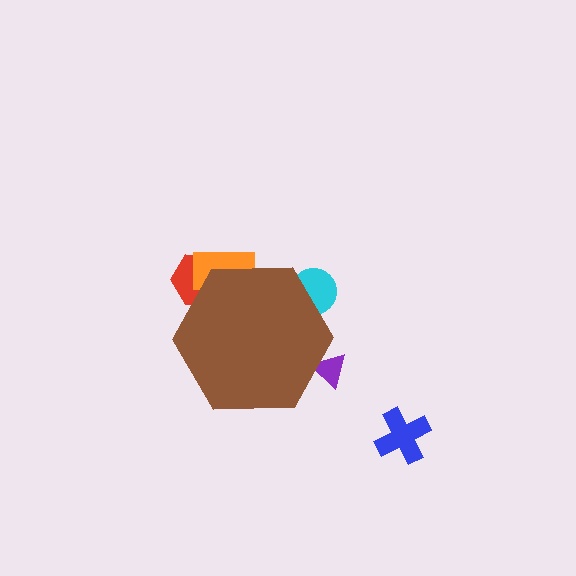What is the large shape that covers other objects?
A brown hexagon.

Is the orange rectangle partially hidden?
Yes, the orange rectangle is partially hidden behind the brown hexagon.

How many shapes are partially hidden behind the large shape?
4 shapes are partially hidden.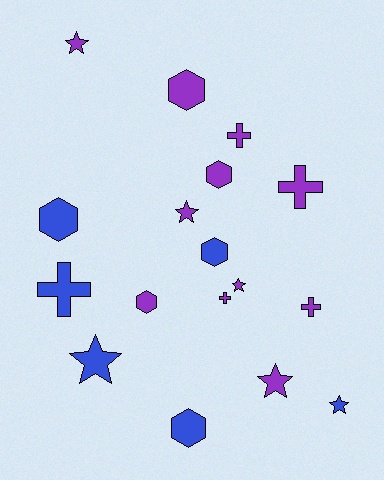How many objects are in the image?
There are 17 objects.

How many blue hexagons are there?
There are 3 blue hexagons.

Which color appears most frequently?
Purple, with 11 objects.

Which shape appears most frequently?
Star, with 6 objects.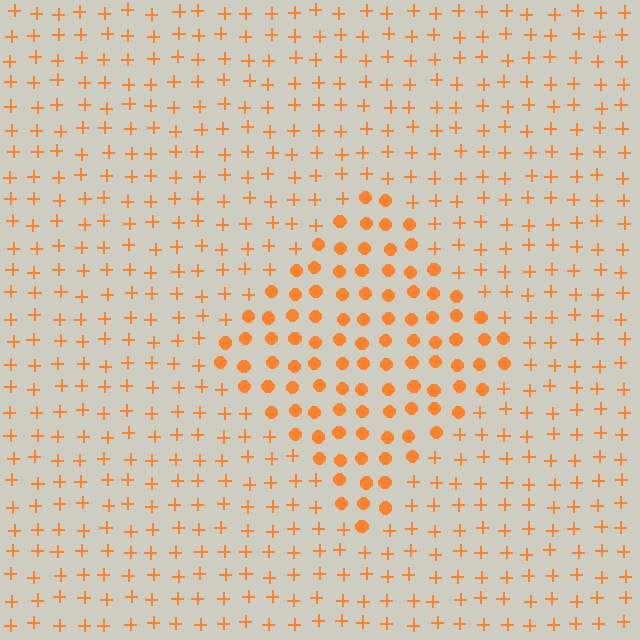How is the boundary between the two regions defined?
The boundary is defined by a change in element shape: circles inside vs. plus signs outside. All elements share the same color and spacing.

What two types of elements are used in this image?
The image uses circles inside the diamond region and plus signs outside it.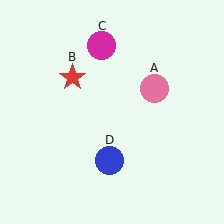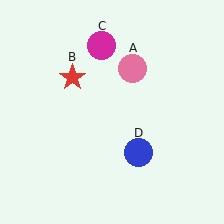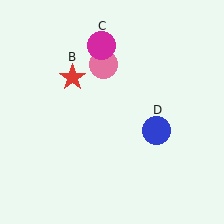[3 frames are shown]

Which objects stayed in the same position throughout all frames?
Red star (object B) and magenta circle (object C) remained stationary.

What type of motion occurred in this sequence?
The pink circle (object A), blue circle (object D) rotated counterclockwise around the center of the scene.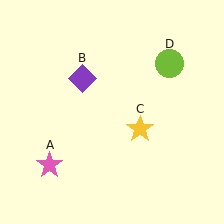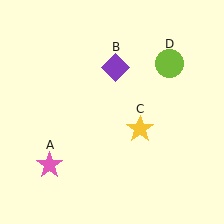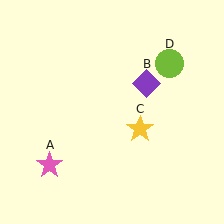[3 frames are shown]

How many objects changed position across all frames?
1 object changed position: purple diamond (object B).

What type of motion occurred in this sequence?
The purple diamond (object B) rotated clockwise around the center of the scene.